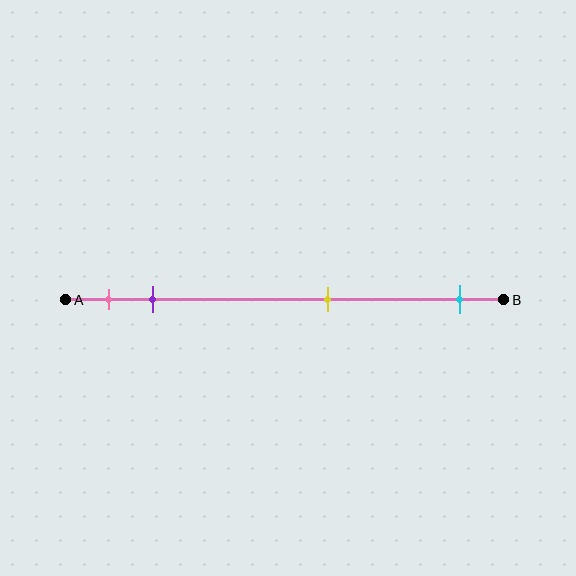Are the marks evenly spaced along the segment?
No, the marks are not evenly spaced.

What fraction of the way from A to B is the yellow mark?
The yellow mark is approximately 60% (0.6) of the way from A to B.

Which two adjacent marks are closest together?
The pink and purple marks are the closest adjacent pair.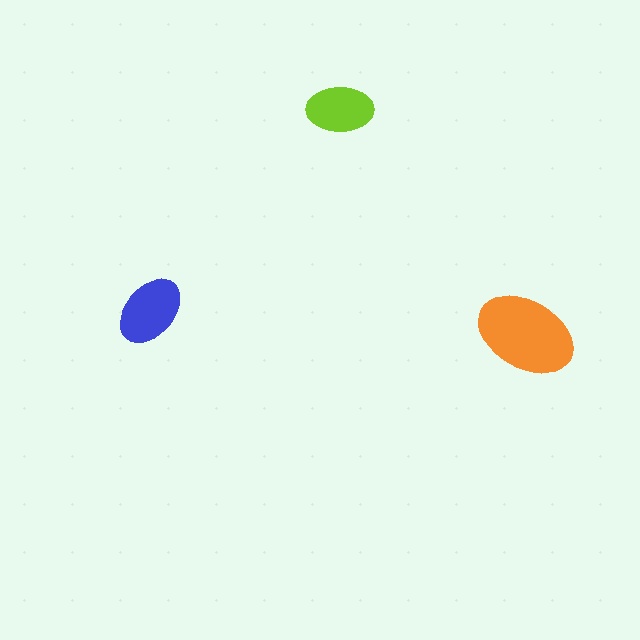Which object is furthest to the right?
The orange ellipse is rightmost.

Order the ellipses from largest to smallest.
the orange one, the blue one, the lime one.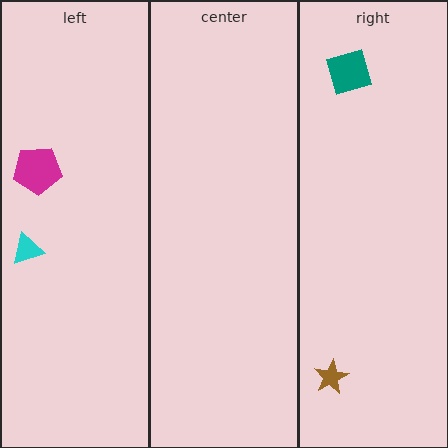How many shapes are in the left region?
2.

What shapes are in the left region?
The magenta pentagon, the cyan triangle.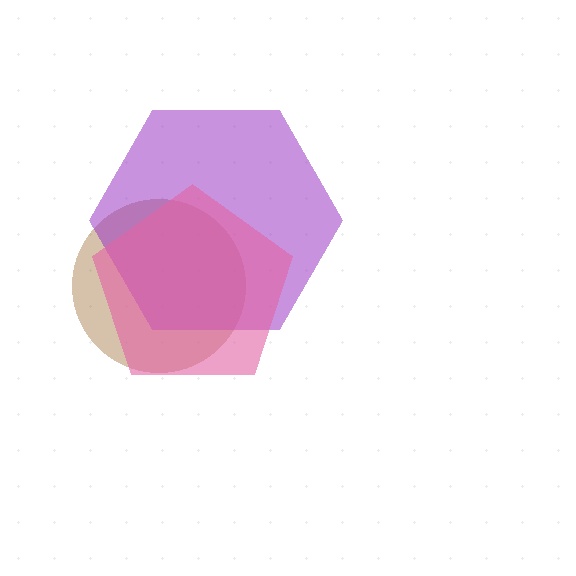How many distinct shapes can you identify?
There are 3 distinct shapes: a brown circle, a purple hexagon, a pink pentagon.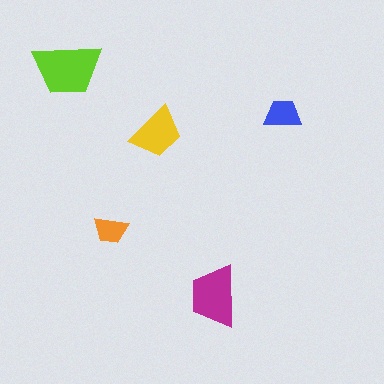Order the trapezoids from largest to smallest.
the lime one, the magenta one, the yellow one, the blue one, the orange one.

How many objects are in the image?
There are 5 objects in the image.